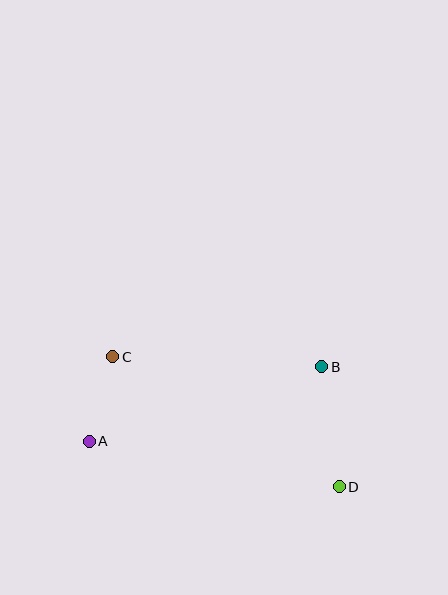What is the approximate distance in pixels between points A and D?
The distance between A and D is approximately 254 pixels.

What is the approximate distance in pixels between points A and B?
The distance between A and B is approximately 244 pixels.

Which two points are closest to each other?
Points A and C are closest to each other.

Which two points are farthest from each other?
Points C and D are farthest from each other.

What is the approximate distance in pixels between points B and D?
The distance between B and D is approximately 121 pixels.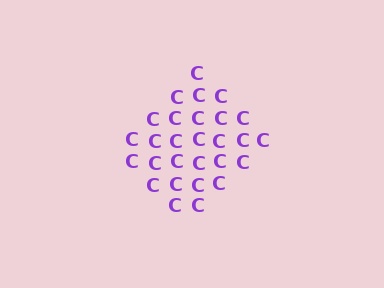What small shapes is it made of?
It is made of small letter C's.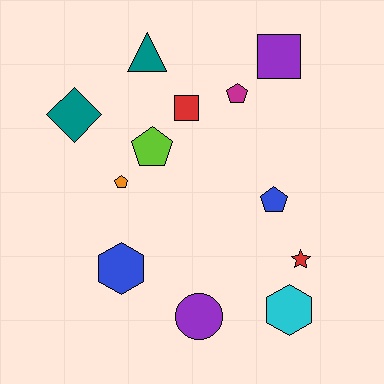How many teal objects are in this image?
There are 2 teal objects.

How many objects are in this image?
There are 12 objects.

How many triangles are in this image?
There is 1 triangle.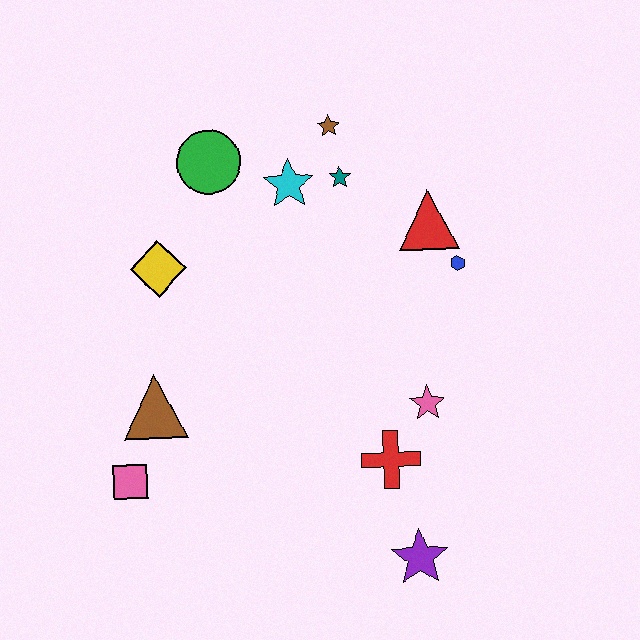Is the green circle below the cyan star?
No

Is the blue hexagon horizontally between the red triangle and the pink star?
No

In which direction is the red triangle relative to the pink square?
The red triangle is to the right of the pink square.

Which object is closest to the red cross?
The pink star is closest to the red cross.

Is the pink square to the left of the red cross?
Yes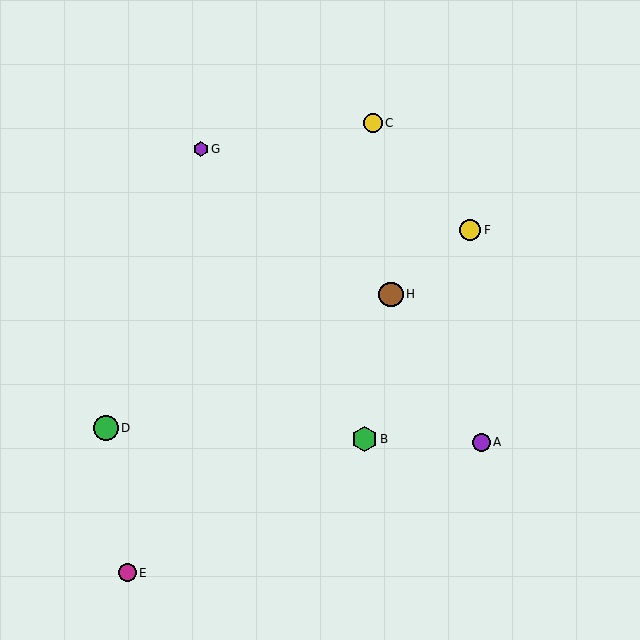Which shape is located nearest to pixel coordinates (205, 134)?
The purple hexagon (labeled G) at (201, 149) is nearest to that location.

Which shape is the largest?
The green hexagon (labeled B) is the largest.